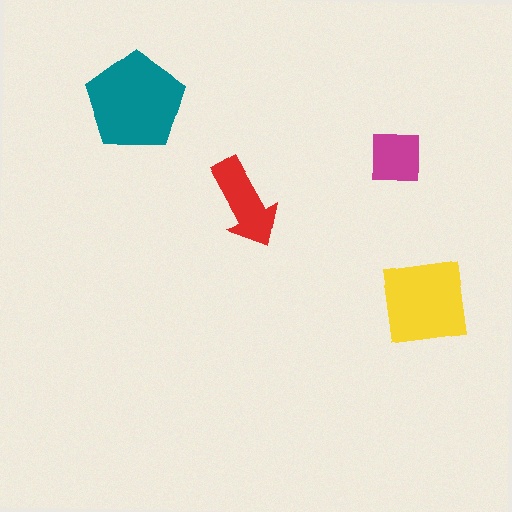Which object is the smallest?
The magenta square.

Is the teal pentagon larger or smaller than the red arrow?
Larger.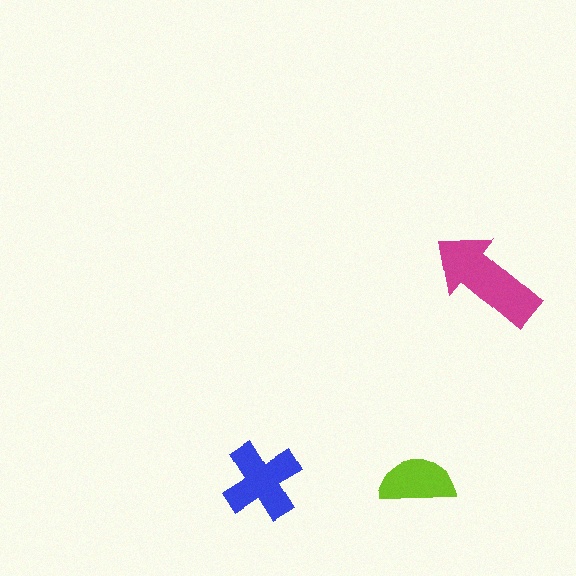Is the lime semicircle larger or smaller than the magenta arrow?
Smaller.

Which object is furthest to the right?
The magenta arrow is rightmost.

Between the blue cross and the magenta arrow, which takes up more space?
The magenta arrow.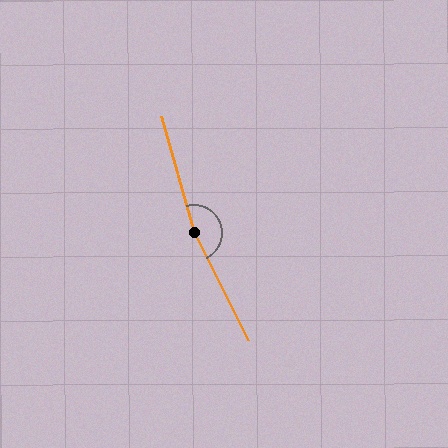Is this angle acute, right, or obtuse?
It is obtuse.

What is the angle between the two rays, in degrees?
Approximately 169 degrees.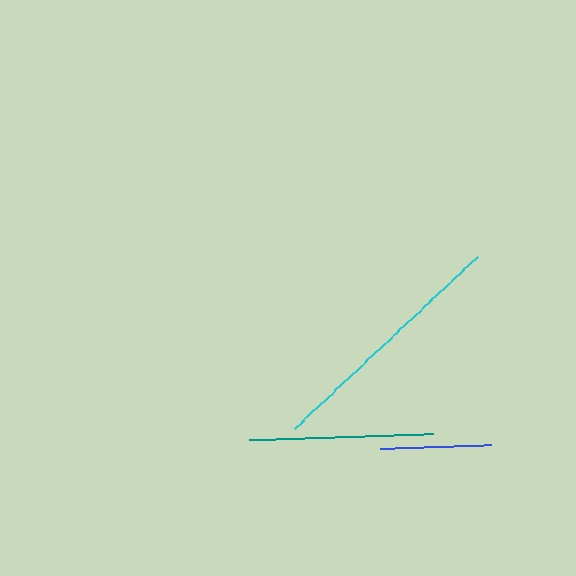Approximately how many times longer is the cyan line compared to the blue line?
The cyan line is approximately 2.3 times the length of the blue line.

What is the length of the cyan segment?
The cyan segment is approximately 251 pixels long.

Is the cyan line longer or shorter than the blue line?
The cyan line is longer than the blue line.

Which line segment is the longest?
The cyan line is the longest at approximately 251 pixels.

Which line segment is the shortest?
The blue line is the shortest at approximately 111 pixels.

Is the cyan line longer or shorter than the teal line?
The cyan line is longer than the teal line.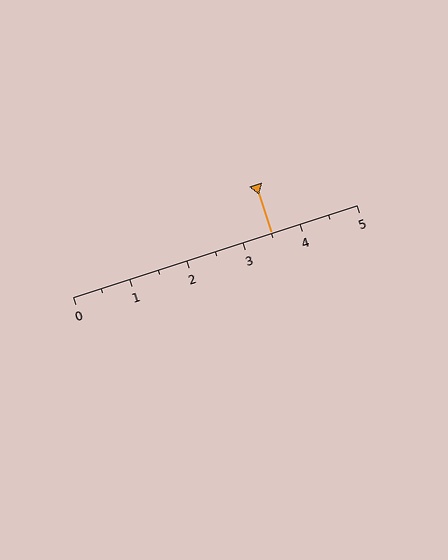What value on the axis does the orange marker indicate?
The marker indicates approximately 3.5.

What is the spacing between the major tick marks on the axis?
The major ticks are spaced 1 apart.